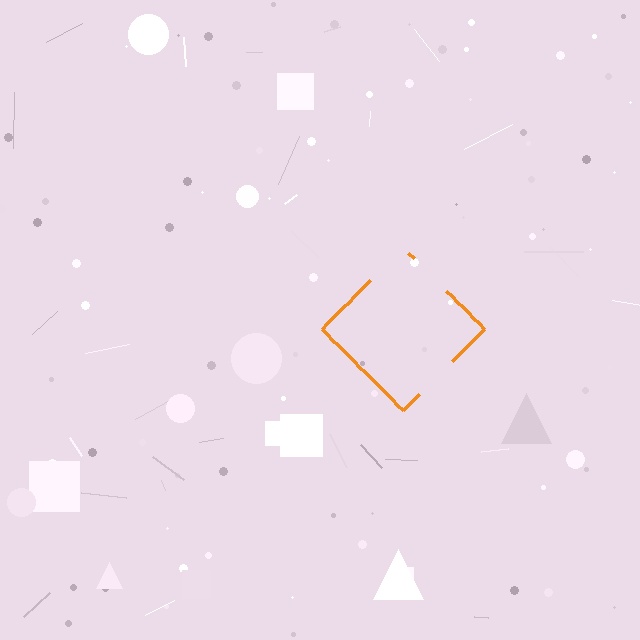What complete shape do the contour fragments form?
The contour fragments form a diamond.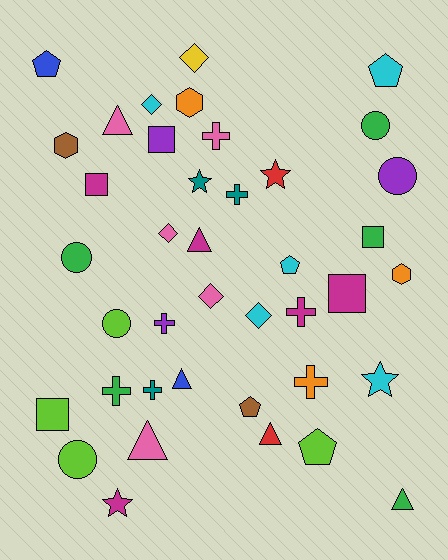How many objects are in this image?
There are 40 objects.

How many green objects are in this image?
There are 5 green objects.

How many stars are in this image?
There are 4 stars.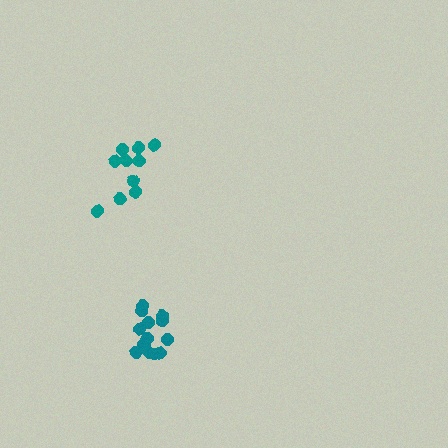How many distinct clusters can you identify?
There are 2 distinct clusters.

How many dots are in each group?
Group 1: 14 dots, Group 2: 10 dots (24 total).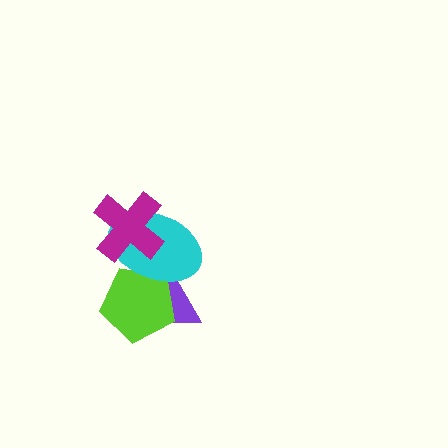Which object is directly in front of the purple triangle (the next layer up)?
The lime pentagon is directly in front of the purple triangle.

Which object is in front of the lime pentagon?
The cyan ellipse is in front of the lime pentagon.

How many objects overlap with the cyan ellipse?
3 objects overlap with the cyan ellipse.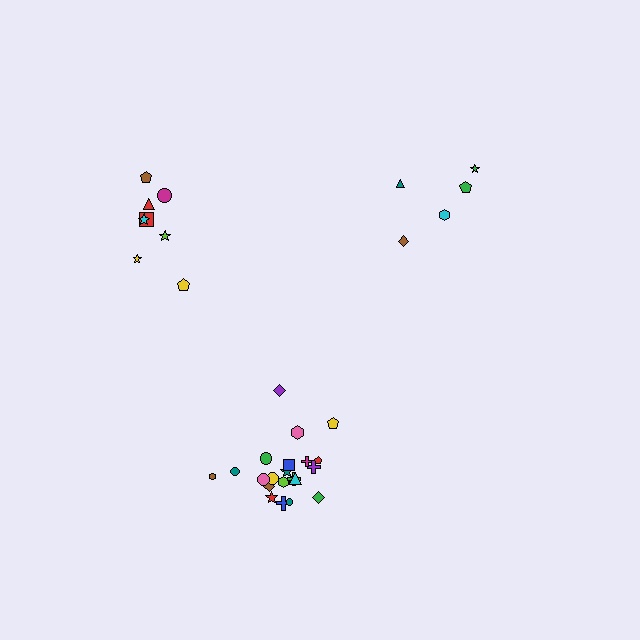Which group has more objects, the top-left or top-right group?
The top-left group.